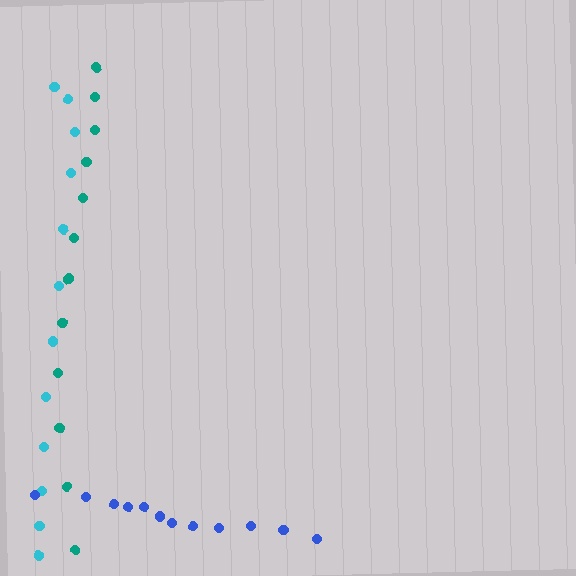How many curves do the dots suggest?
There are 3 distinct paths.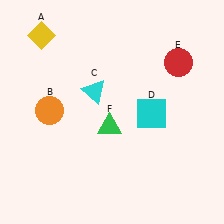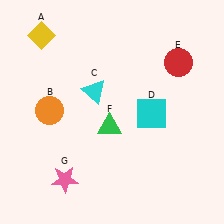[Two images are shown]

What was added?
A pink star (G) was added in Image 2.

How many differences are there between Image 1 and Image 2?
There is 1 difference between the two images.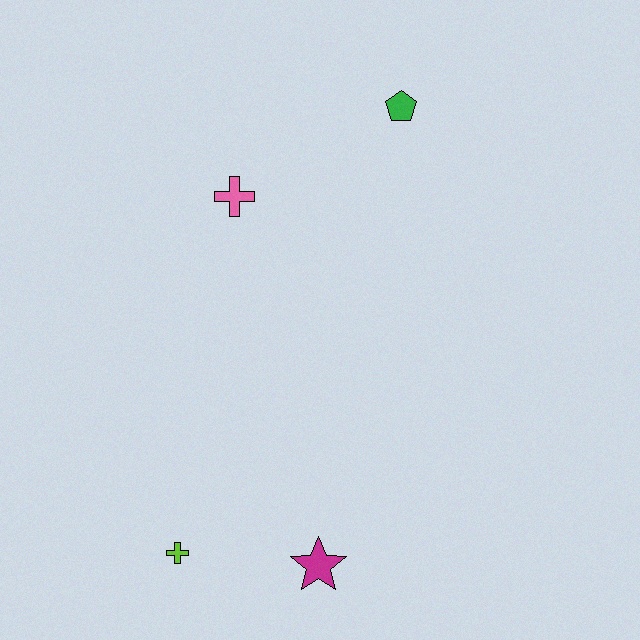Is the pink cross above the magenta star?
Yes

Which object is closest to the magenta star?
The lime cross is closest to the magenta star.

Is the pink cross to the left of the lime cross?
No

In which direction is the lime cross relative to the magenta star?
The lime cross is to the left of the magenta star.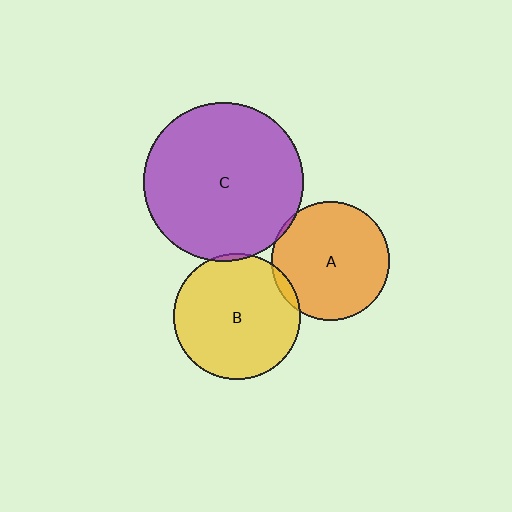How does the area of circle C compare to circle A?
Approximately 1.8 times.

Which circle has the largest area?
Circle C (purple).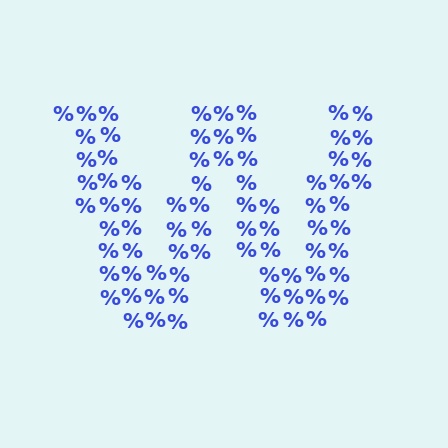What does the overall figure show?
The overall figure shows the letter W.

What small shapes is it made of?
It is made of small percent signs.